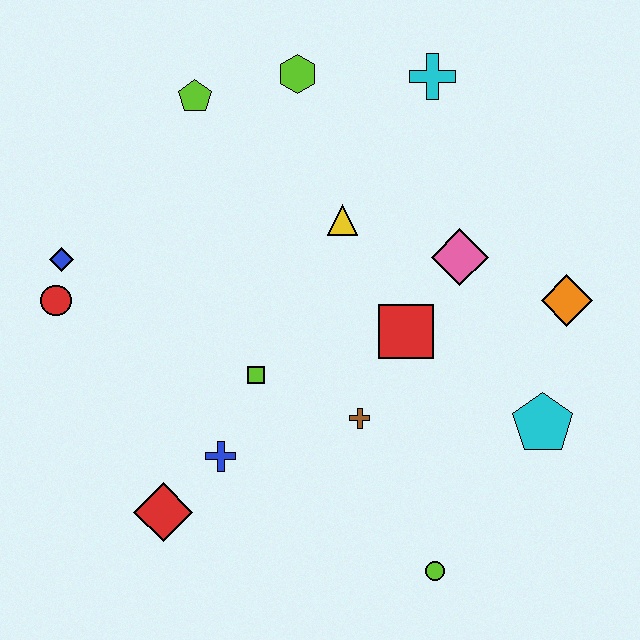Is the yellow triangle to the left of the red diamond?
No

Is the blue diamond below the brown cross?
No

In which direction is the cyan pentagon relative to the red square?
The cyan pentagon is to the right of the red square.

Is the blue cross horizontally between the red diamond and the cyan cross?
Yes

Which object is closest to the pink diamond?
The red square is closest to the pink diamond.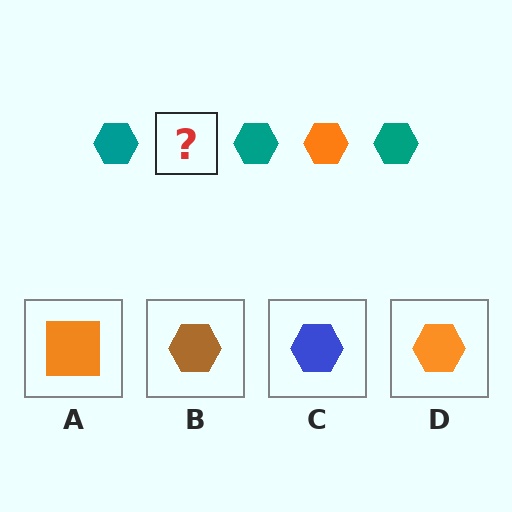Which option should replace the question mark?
Option D.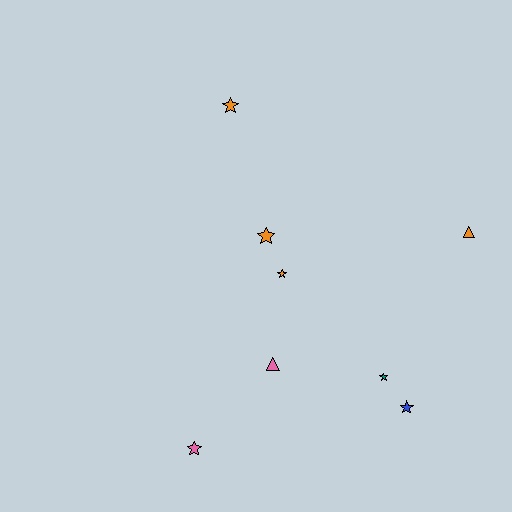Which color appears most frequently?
Orange, with 4 objects.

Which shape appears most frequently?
Star, with 6 objects.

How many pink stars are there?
There is 1 pink star.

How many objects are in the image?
There are 8 objects.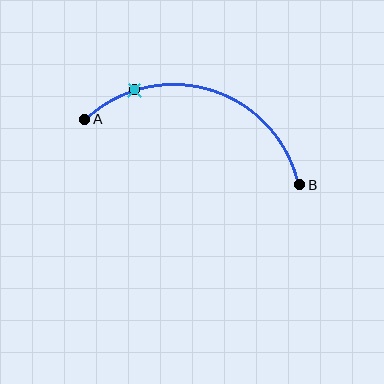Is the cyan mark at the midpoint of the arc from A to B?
No. The cyan mark lies on the arc but is closer to endpoint A. The arc midpoint would be at the point on the curve equidistant along the arc from both A and B.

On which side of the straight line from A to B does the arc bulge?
The arc bulges above the straight line connecting A and B.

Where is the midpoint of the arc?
The arc midpoint is the point on the curve farthest from the straight line joining A and B. It sits above that line.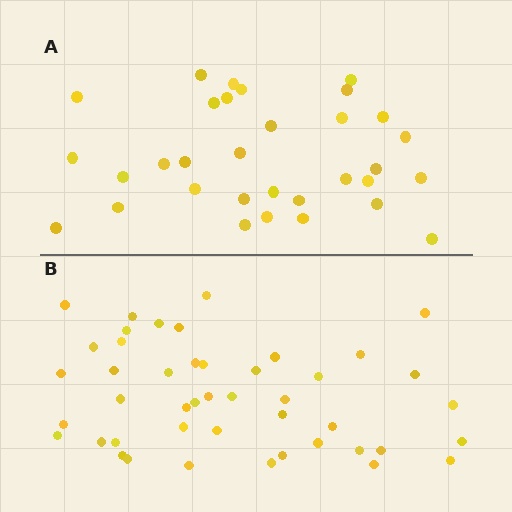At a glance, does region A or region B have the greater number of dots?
Region B (the bottom region) has more dots.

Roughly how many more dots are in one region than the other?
Region B has approximately 15 more dots than region A.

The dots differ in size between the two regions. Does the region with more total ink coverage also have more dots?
No. Region A has more total ink coverage because its dots are larger, but region B actually contains more individual dots. Total area can be misleading — the number of items is what matters here.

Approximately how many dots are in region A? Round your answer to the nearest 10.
About 30 dots. (The exact count is 32, which rounds to 30.)